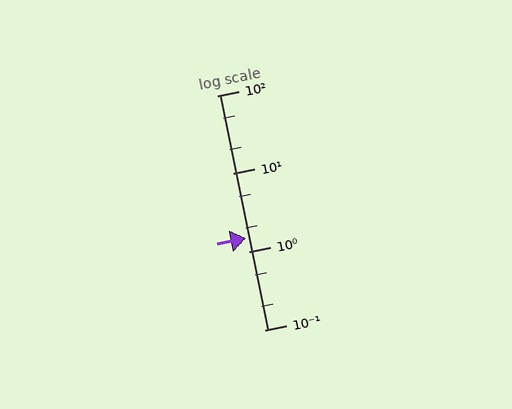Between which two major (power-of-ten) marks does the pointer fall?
The pointer is between 1 and 10.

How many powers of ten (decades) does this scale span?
The scale spans 3 decades, from 0.1 to 100.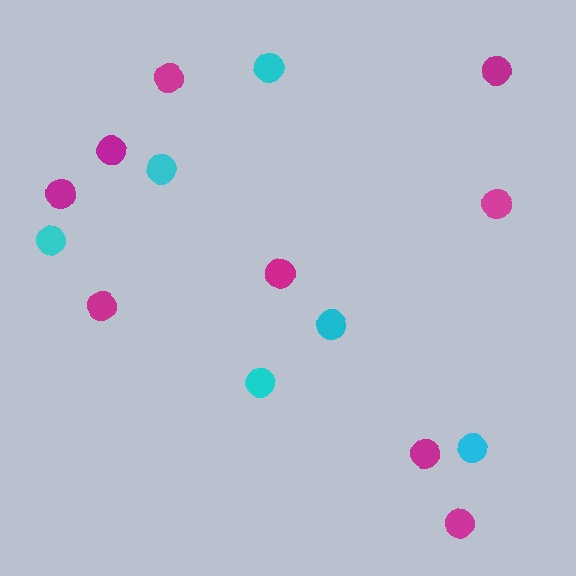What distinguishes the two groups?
There are 2 groups: one group of cyan circles (6) and one group of magenta circles (9).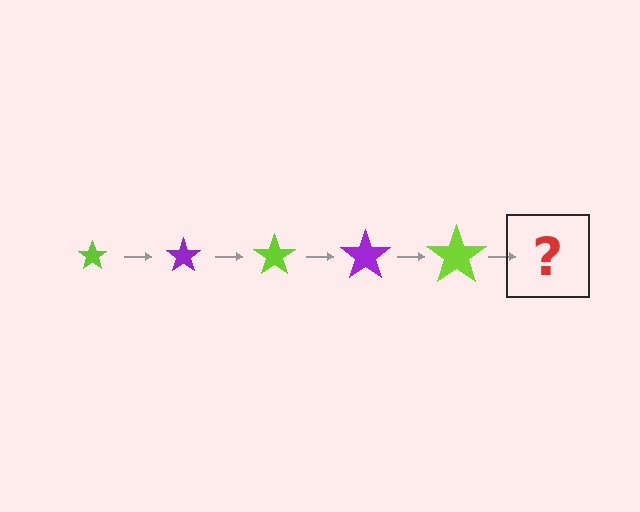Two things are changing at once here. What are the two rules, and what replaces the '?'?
The two rules are that the star grows larger each step and the color cycles through lime and purple. The '?' should be a purple star, larger than the previous one.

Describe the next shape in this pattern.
It should be a purple star, larger than the previous one.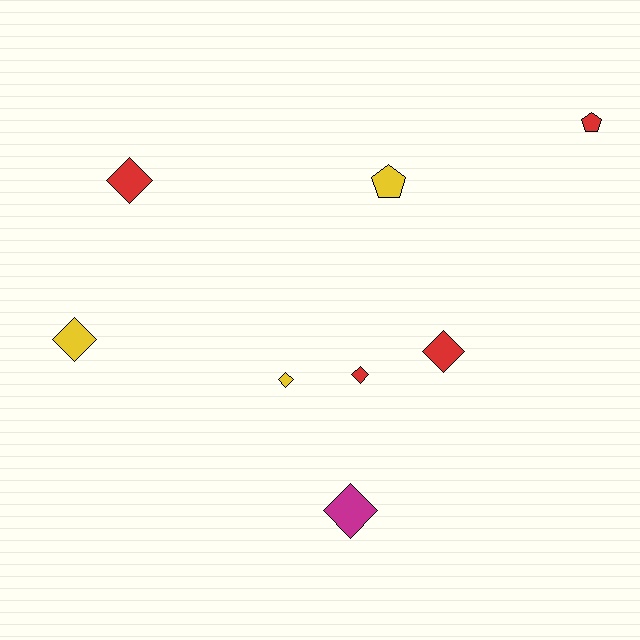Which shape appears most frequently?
Diamond, with 6 objects.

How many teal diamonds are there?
There are no teal diamonds.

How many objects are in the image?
There are 8 objects.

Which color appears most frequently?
Red, with 4 objects.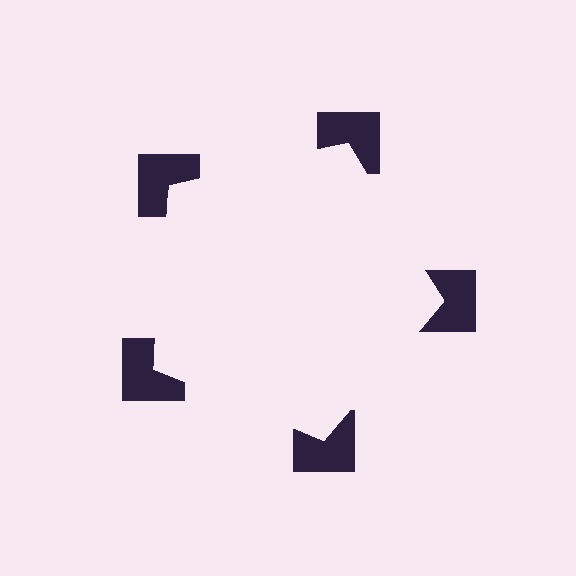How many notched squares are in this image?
There are 5 — one at each vertex of the illusory pentagon.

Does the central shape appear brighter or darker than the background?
It typically appears slightly brighter than the background, even though no actual brightness change is drawn.